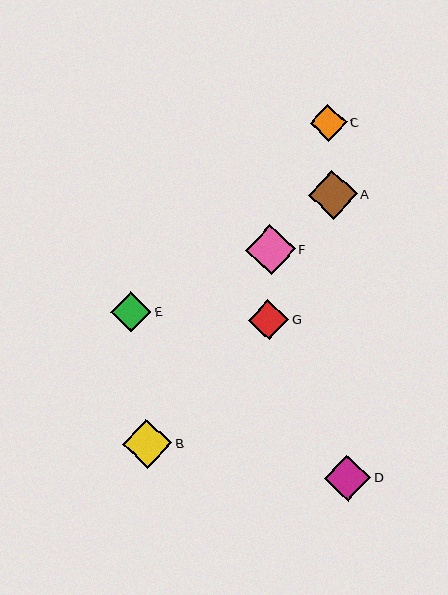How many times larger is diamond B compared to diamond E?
Diamond B is approximately 1.2 times the size of diamond E.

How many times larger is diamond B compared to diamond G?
Diamond B is approximately 1.2 times the size of diamond G.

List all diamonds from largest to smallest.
From largest to smallest: F, B, A, D, E, G, C.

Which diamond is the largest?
Diamond F is the largest with a size of approximately 50 pixels.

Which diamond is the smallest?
Diamond C is the smallest with a size of approximately 37 pixels.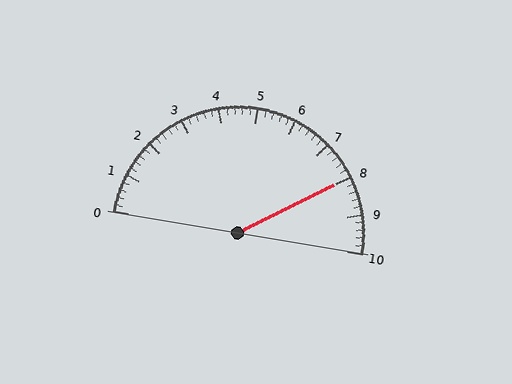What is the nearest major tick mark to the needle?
The nearest major tick mark is 8.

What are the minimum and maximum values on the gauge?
The gauge ranges from 0 to 10.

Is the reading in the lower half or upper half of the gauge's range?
The reading is in the upper half of the range (0 to 10).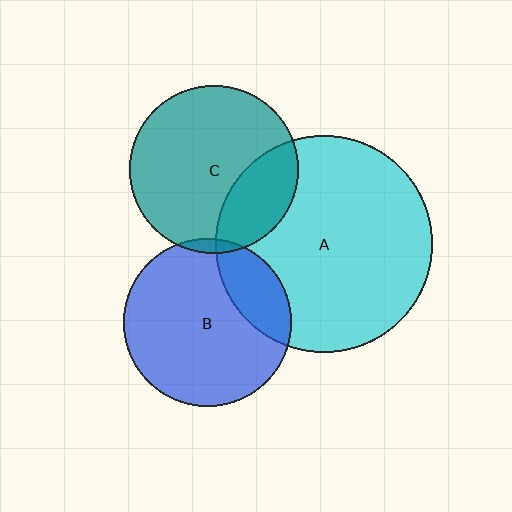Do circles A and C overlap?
Yes.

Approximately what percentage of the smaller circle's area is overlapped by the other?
Approximately 25%.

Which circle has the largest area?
Circle A (cyan).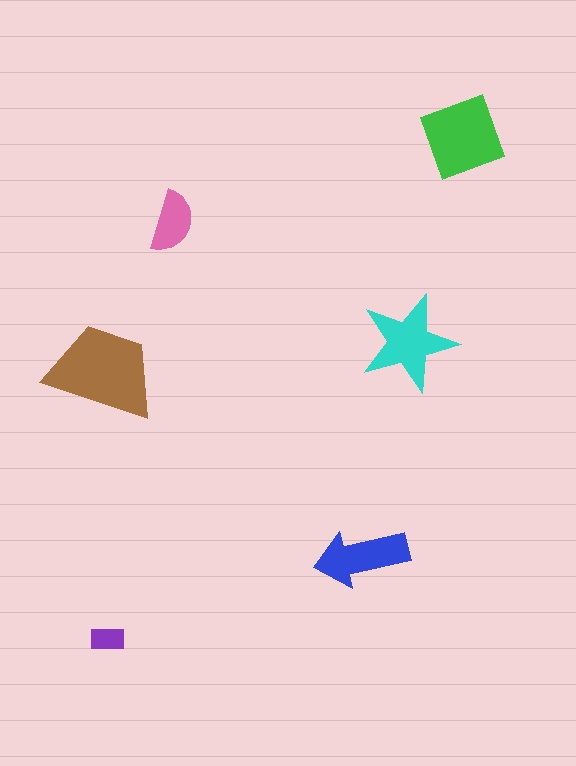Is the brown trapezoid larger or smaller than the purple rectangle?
Larger.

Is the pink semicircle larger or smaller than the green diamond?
Smaller.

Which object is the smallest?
The purple rectangle.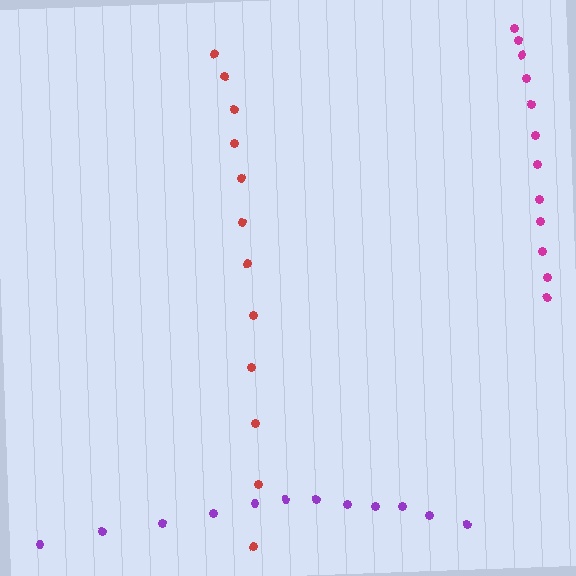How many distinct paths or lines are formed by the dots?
There are 3 distinct paths.